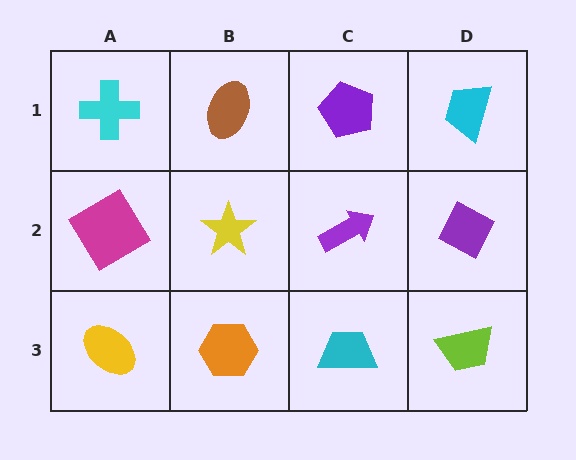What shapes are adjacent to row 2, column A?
A cyan cross (row 1, column A), a yellow ellipse (row 3, column A), a yellow star (row 2, column B).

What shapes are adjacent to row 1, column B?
A yellow star (row 2, column B), a cyan cross (row 1, column A), a purple pentagon (row 1, column C).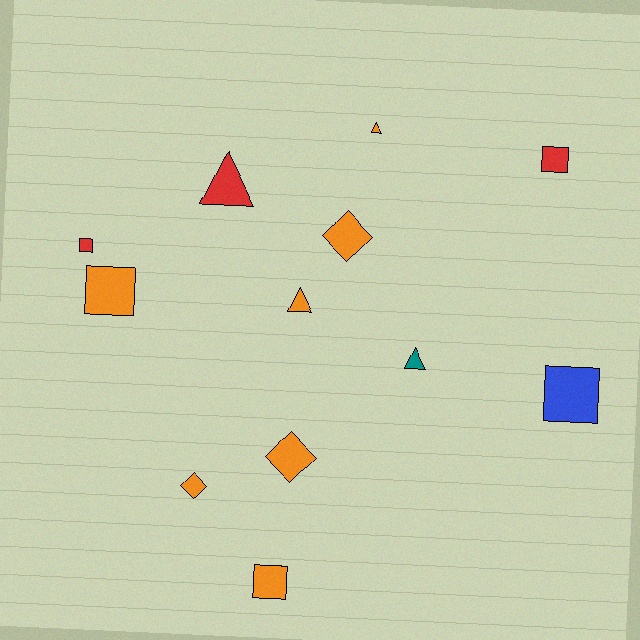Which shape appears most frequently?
Square, with 5 objects.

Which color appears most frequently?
Orange, with 7 objects.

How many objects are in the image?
There are 12 objects.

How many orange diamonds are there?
There are 3 orange diamonds.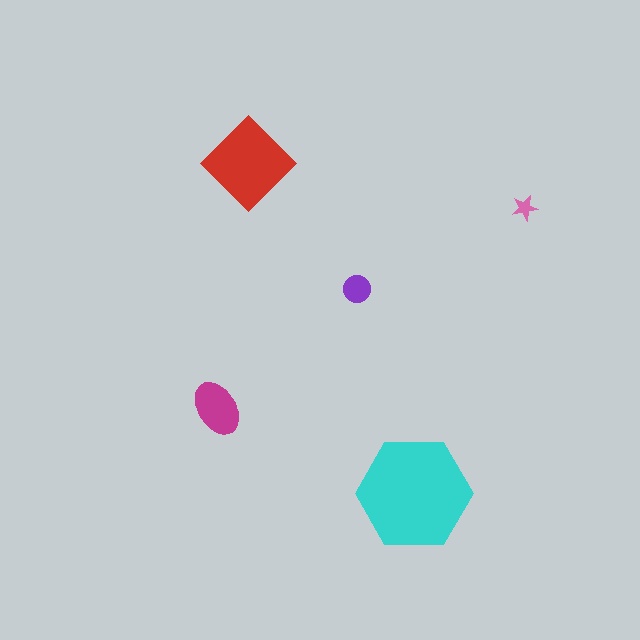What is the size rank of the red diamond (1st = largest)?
2nd.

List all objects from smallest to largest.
The pink star, the purple circle, the magenta ellipse, the red diamond, the cyan hexagon.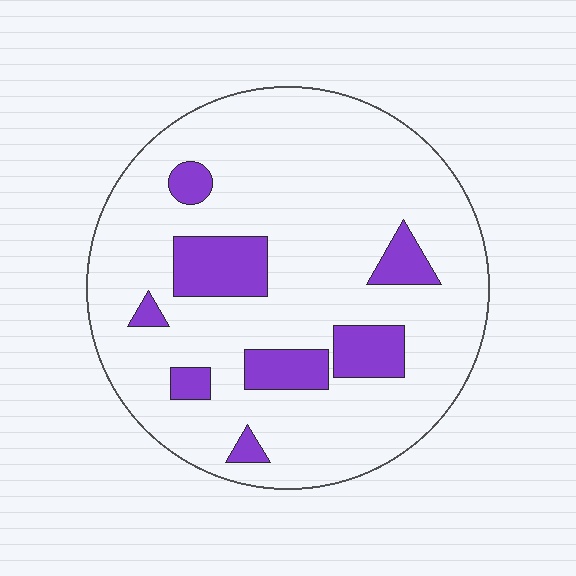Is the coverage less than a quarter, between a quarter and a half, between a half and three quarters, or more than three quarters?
Less than a quarter.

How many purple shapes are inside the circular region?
8.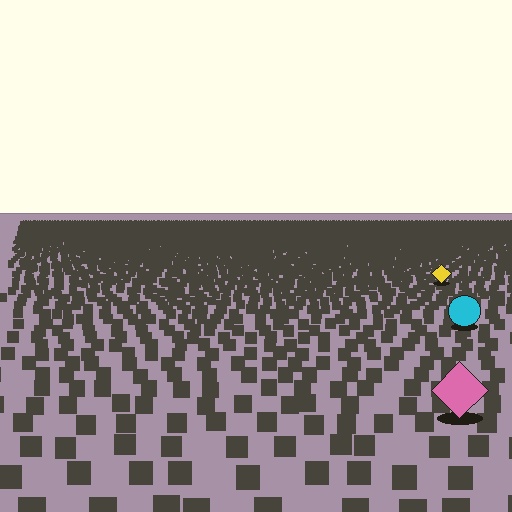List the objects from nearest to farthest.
From nearest to farthest: the pink diamond, the cyan circle, the yellow diamond.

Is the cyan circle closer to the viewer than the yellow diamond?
Yes. The cyan circle is closer — you can tell from the texture gradient: the ground texture is coarser near it.